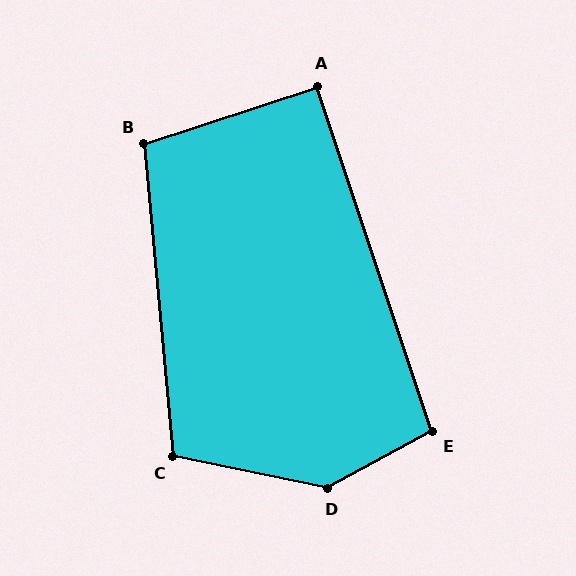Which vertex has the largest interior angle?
D, at approximately 140 degrees.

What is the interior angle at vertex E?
Approximately 100 degrees (obtuse).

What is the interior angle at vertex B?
Approximately 103 degrees (obtuse).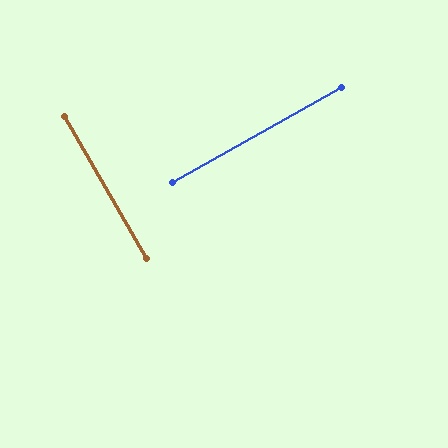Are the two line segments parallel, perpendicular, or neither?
Perpendicular — they meet at approximately 89°.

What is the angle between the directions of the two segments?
Approximately 89 degrees.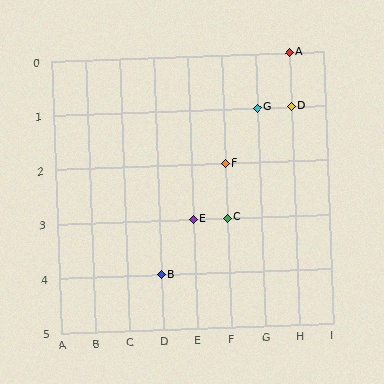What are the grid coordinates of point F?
Point F is at grid coordinates (F, 2).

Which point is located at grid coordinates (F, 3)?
Point C is at (F, 3).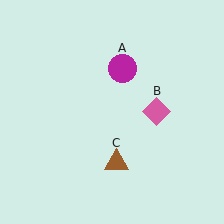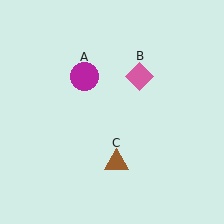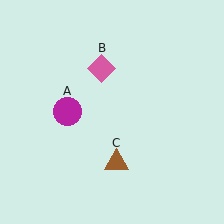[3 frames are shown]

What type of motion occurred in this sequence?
The magenta circle (object A), pink diamond (object B) rotated counterclockwise around the center of the scene.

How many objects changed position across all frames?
2 objects changed position: magenta circle (object A), pink diamond (object B).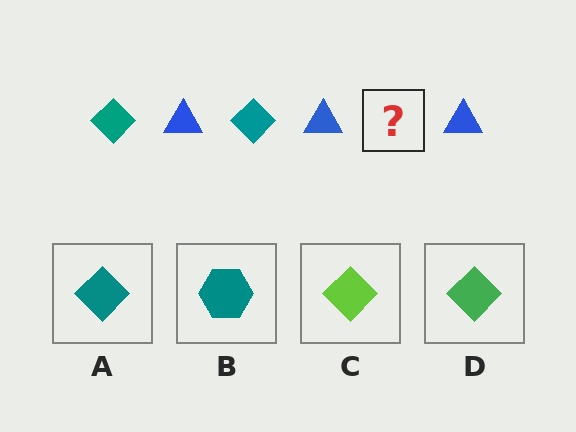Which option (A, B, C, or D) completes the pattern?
A.